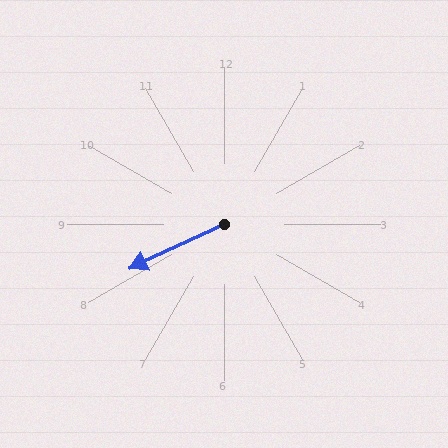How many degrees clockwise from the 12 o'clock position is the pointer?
Approximately 245 degrees.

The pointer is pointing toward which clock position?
Roughly 8 o'clock.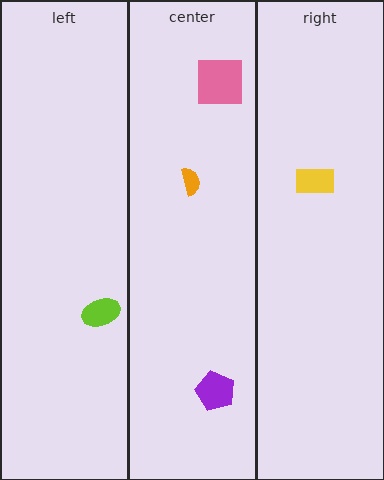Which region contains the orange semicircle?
The center region.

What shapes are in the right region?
The yellow rectangle.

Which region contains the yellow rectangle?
The right region.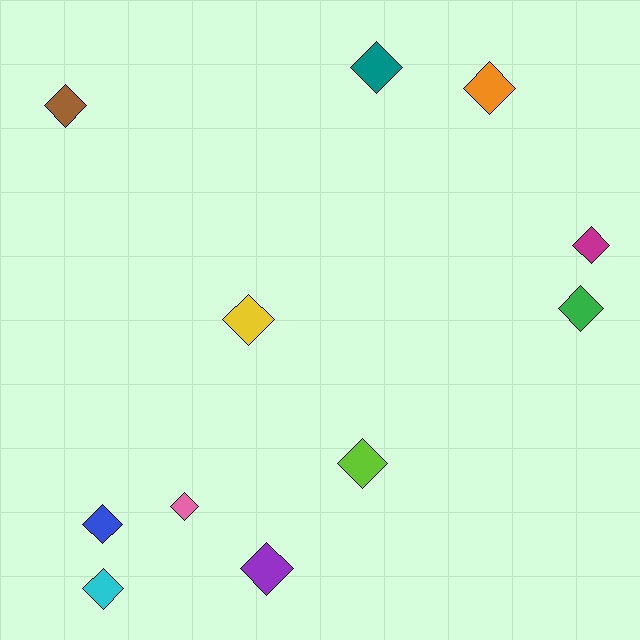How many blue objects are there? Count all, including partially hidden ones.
There is 1 blue object.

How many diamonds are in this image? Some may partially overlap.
There are 11 diamonds.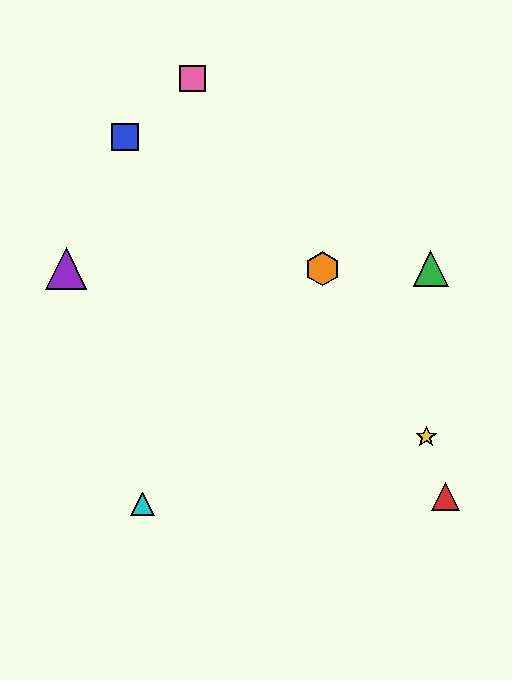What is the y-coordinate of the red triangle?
The red triangle is at y≈497.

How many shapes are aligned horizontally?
3 shapes (the green triangle, the purple triangle, the orange hexagon) are aligned horizontally.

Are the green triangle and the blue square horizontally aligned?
No, the green triangle is at y≈269 and the blue square is at y≈137.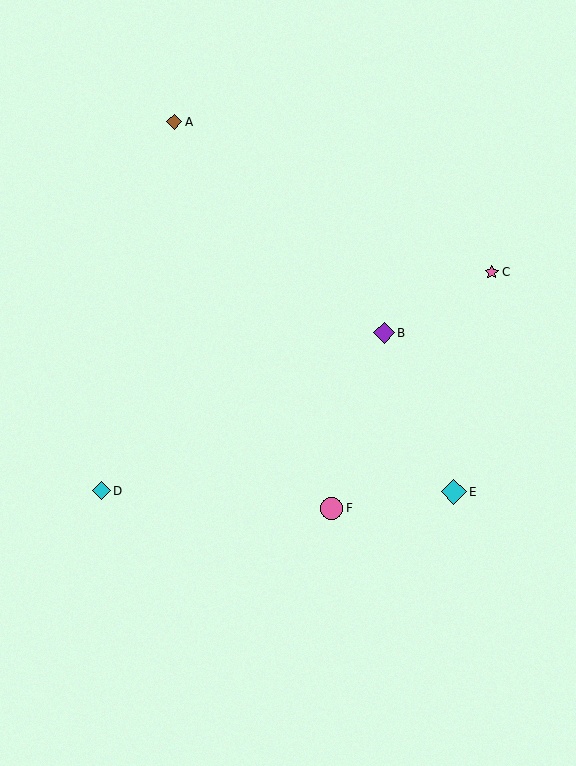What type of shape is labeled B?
Shape B is a purple diamond.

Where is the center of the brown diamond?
The center of the brown diamond is at (174, 122).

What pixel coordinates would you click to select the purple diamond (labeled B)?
Click at (384, 333) to select the purple diamond B.